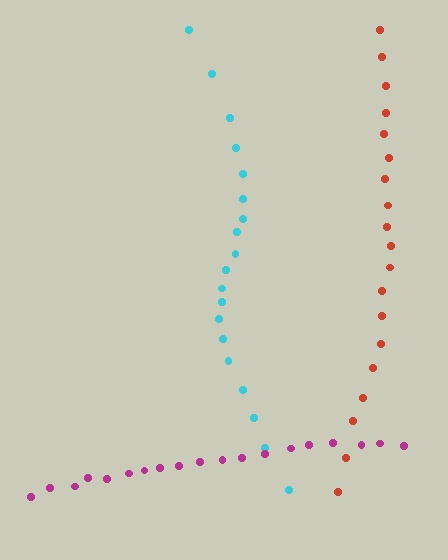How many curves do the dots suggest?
There are 3 distinct paths.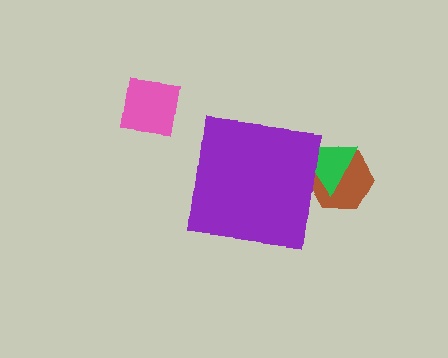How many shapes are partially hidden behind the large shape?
2 shapes are partially hidden.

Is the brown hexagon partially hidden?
Yes, the brown hexagon is partially hidden behind the purple square.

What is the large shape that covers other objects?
A purple square.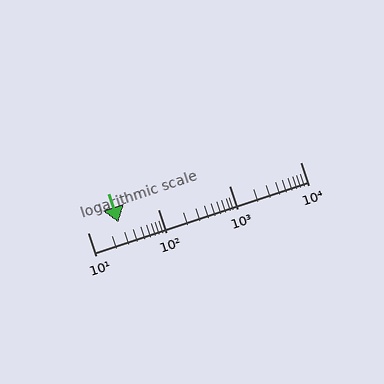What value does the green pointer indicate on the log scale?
The pointer indicates approximately 27.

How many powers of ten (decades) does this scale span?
The scale spans 3 decades, from 10 to 10000.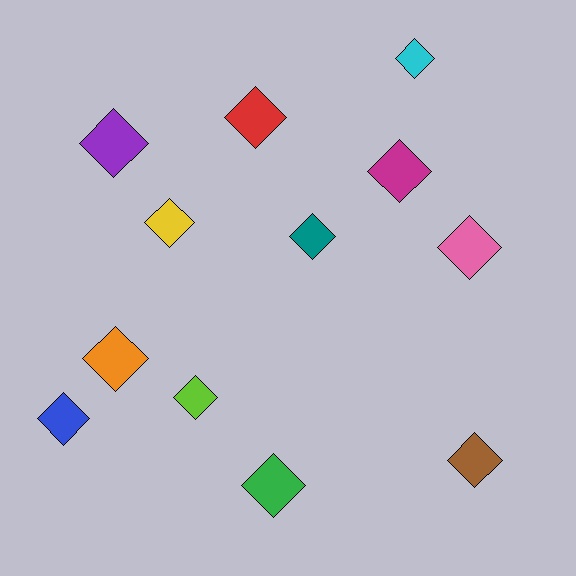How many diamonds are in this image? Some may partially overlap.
There are 12 diamonds.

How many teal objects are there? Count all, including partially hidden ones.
There is 1 teal object.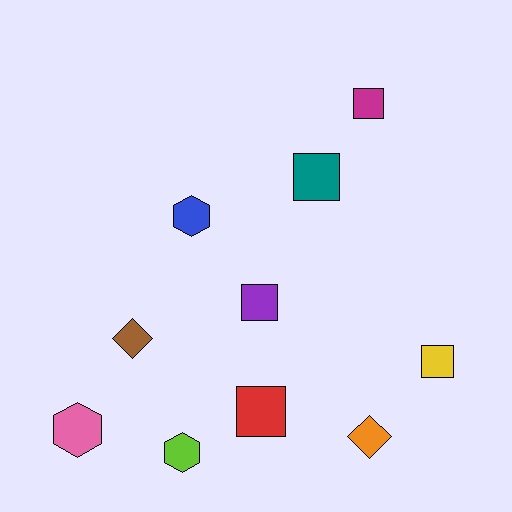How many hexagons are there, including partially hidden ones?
There are 3 hexagons.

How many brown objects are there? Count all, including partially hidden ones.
There is 1 brown object.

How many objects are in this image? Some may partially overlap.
There are 10 objects.